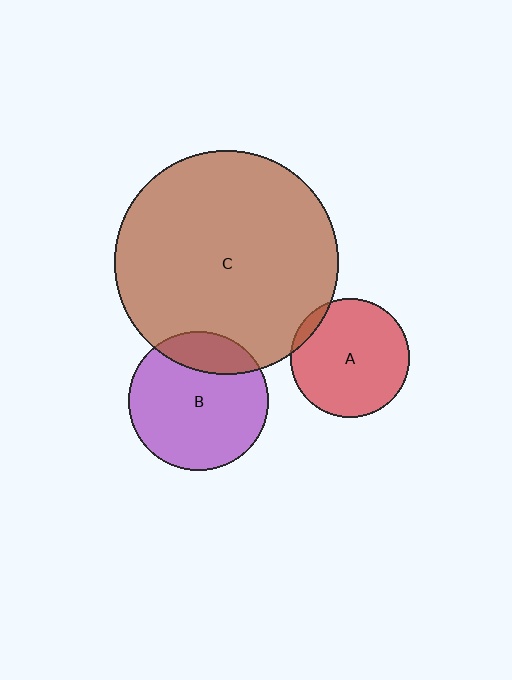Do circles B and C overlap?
Yes.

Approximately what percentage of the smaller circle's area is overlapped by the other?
Approximately 20%.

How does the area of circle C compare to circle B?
Approximately 2.6 times.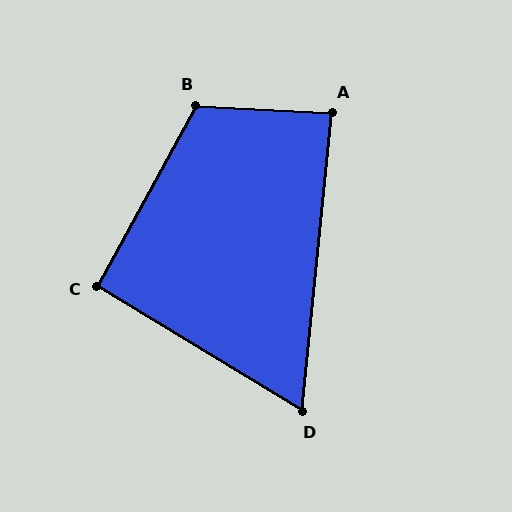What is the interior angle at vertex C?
Approximately 93 degrees (approximately right).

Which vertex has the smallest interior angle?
D, at approximately 64 degrees.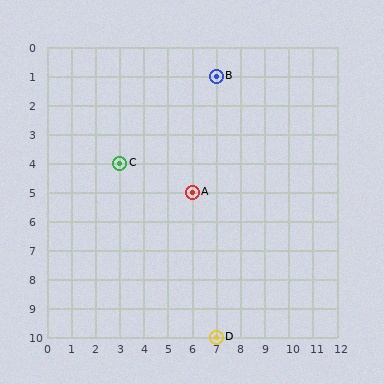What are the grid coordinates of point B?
Point B is at grid coordinates (7, 1).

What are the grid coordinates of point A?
Point A is at grid coordinates (6, 5).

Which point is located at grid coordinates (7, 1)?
Point B is at (7, 1).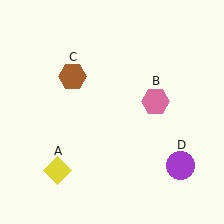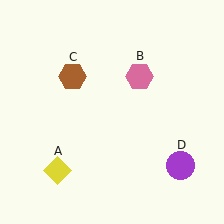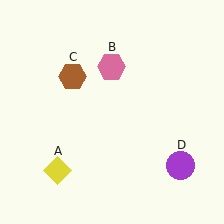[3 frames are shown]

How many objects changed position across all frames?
1 object changed position: pink hexagon (object B).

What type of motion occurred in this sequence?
The pink hexagon (object B) rotated counterclockwise around the center of the scene.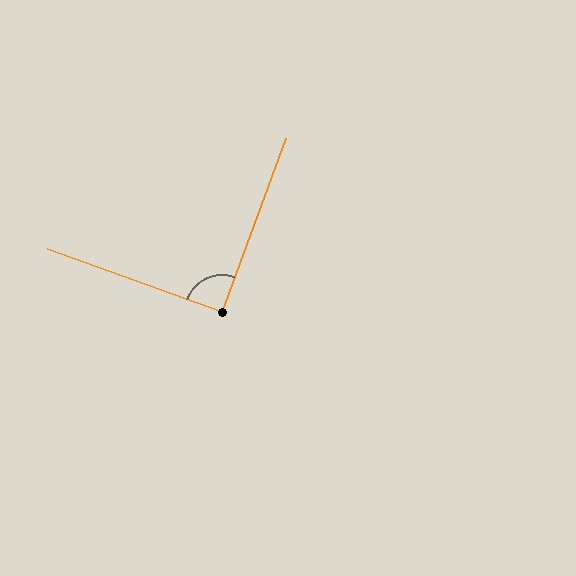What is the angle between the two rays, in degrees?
Approximately 90 degrees.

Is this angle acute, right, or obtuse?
It is approximately a right angle.